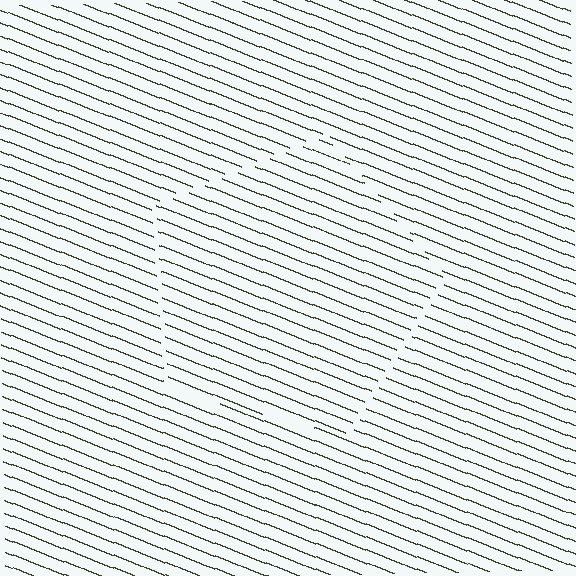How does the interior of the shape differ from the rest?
The interior of the shape contains the same grating, shifted by half a period — the contour is defined by the phase discontinuity where line-ends from the inner and outer gratings abut.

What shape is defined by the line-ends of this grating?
An illusory pentagon. The interior of the shape contains the same grating, shifted by half a period — the contour is defined by the phase discontinuity where line-ends from the inner and outer gratings abut.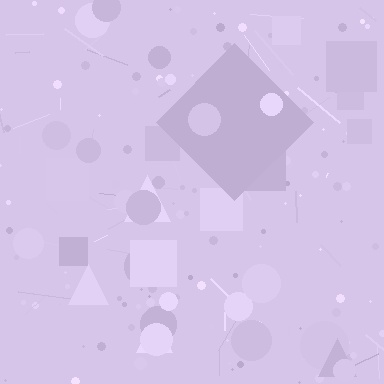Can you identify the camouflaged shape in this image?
The camouflaged shape is a diamond.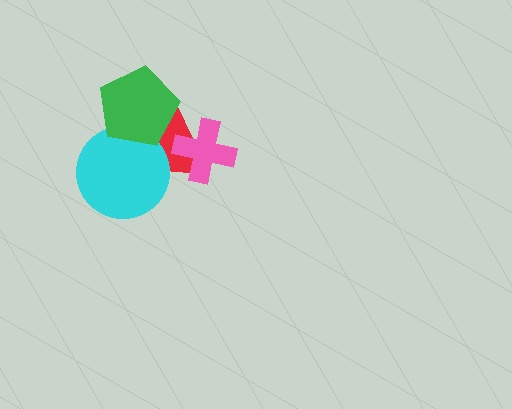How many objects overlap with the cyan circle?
2 objects overlap with the cyan circle.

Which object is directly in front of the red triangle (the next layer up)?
The cyan circle is directly in front of the red triangle.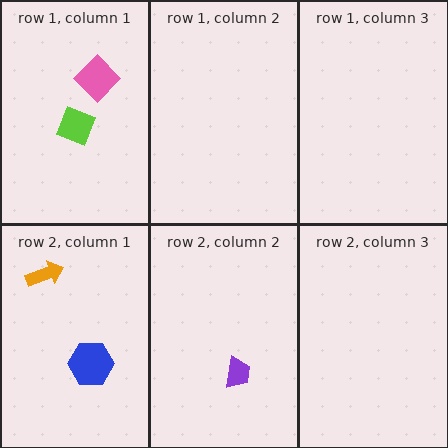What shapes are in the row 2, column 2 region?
The purple trapezoid.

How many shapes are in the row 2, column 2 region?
1.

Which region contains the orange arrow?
The row 2, column 1 region.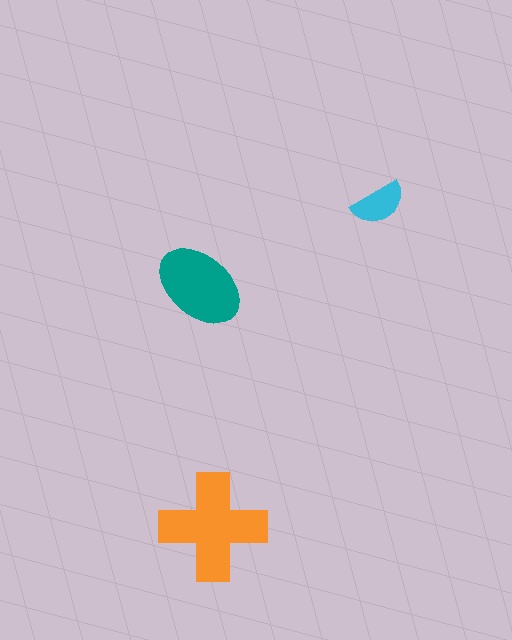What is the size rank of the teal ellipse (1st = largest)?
2nd.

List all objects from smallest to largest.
The cyan semicircle, the teal ellipse, the orange cross.